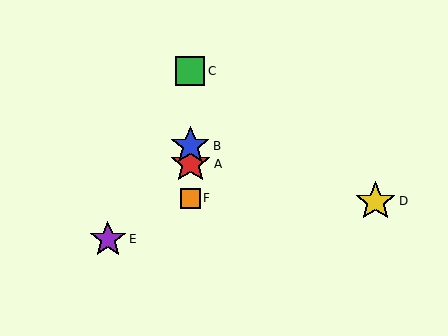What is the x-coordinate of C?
Object C is at x≈190.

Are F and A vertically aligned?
Yes, both are at x≈190.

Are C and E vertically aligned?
No, C is at x≈190 and E is at x≈108.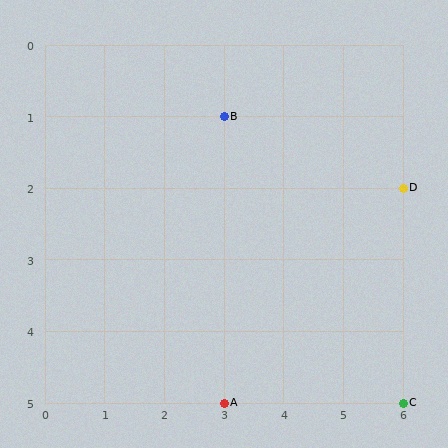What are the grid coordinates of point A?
Point A is at grid coordinates (3, 5).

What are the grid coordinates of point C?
Point C is at grid coordinates (6, 5).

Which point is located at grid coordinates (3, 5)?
Point A is at (3, 5).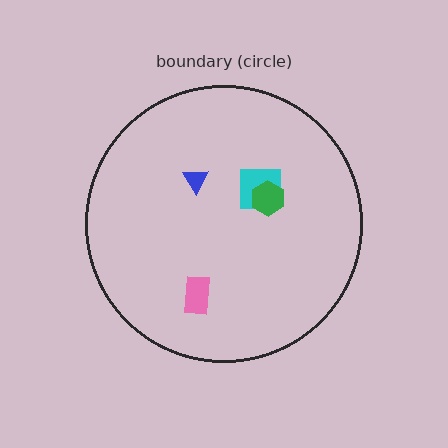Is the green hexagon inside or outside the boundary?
Inside.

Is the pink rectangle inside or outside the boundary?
Inside.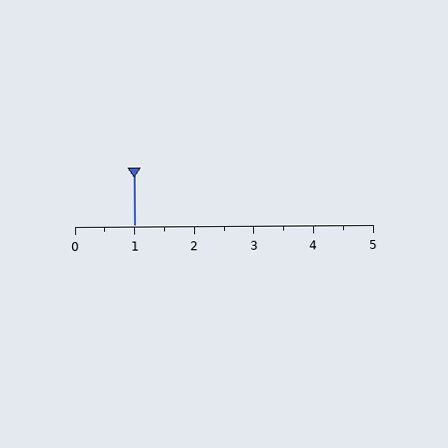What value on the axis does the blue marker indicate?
The marker indicates approximately 1.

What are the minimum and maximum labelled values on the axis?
The axis runs from 0 to 5.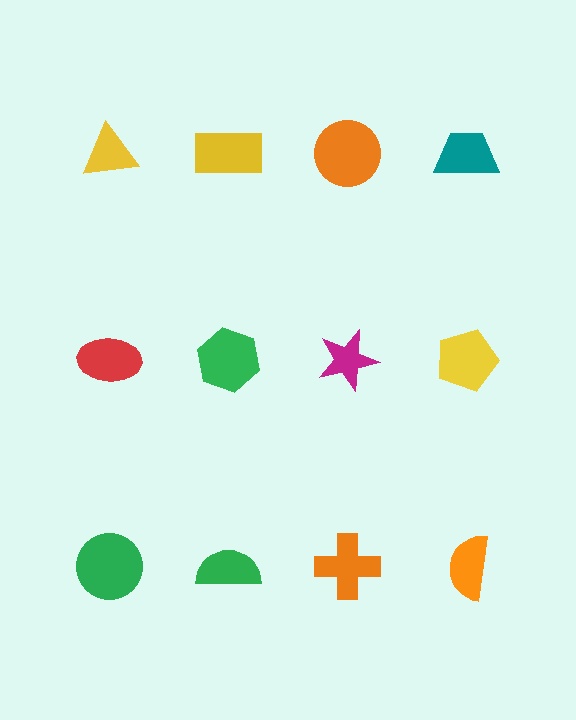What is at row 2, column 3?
A magenta star.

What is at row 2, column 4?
A yellow pentagon.